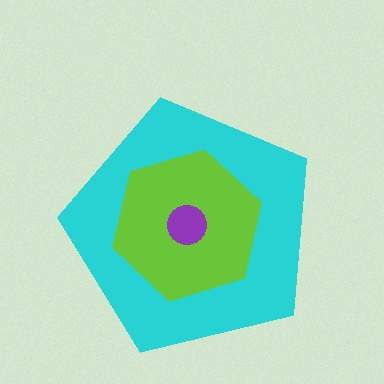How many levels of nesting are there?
3.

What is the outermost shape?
The cyan pentagon.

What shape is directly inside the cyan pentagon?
The lime hexagon.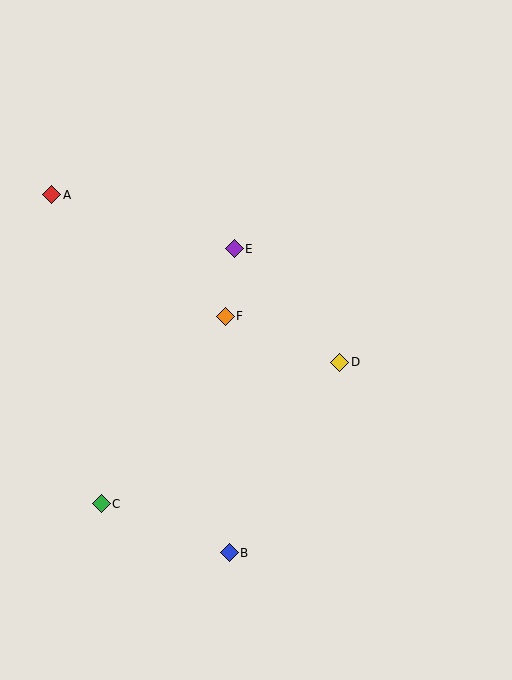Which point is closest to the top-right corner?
Point E is closest to the top-right corner.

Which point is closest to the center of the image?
Point F at (225, 316) is closest to the center.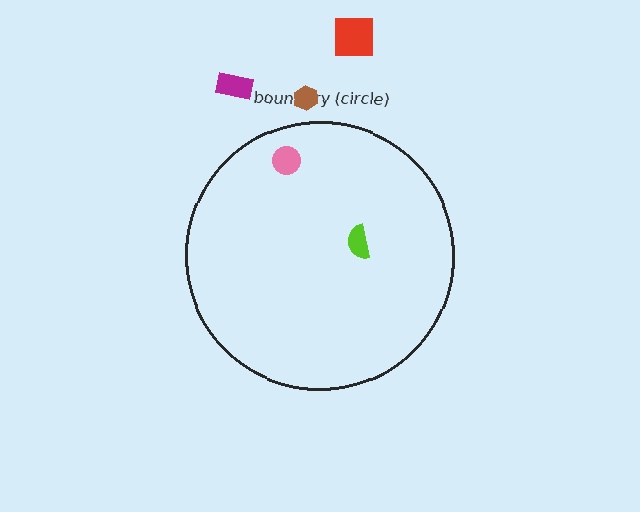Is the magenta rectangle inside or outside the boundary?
Outside.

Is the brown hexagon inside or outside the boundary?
Outside.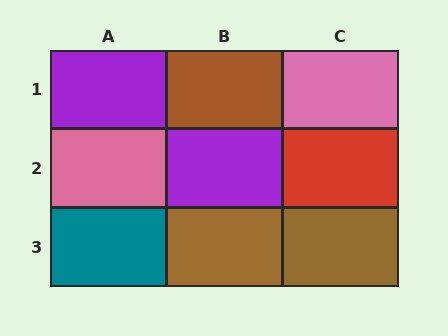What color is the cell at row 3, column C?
Brown.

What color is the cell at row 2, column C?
Red.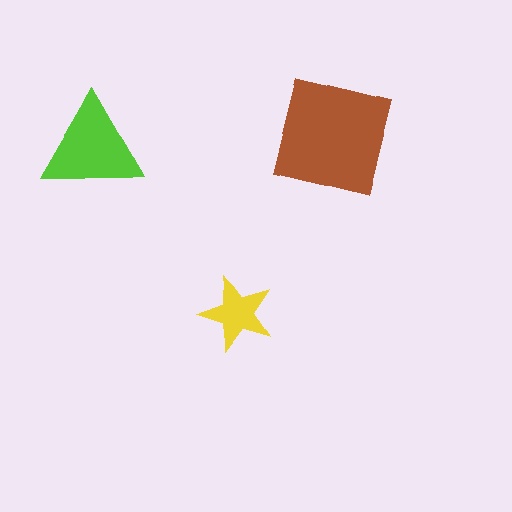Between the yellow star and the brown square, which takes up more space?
The brown square.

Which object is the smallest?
The yellow star.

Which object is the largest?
The brown square.